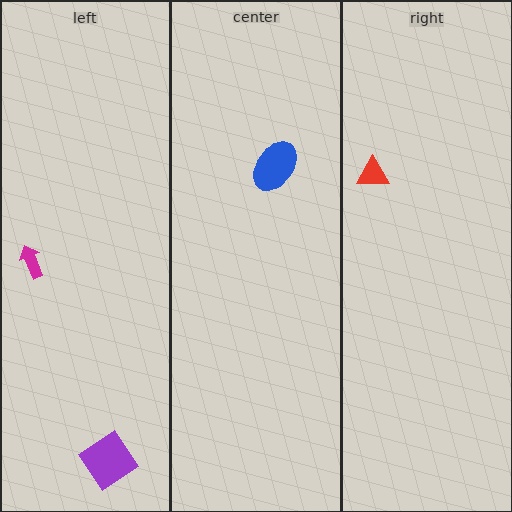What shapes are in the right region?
The red triangle.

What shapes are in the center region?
The blue ellipse.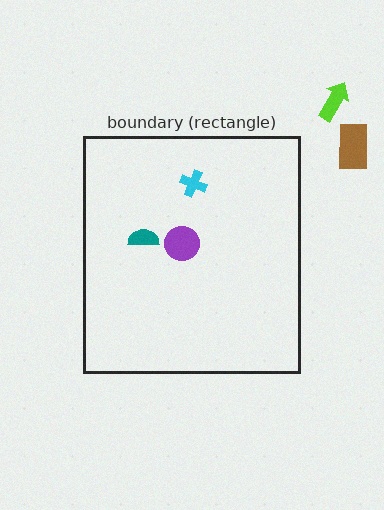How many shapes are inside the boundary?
3 inside, 2 outside.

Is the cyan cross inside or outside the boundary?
Inside.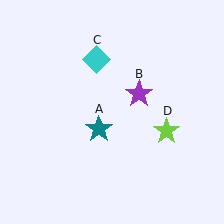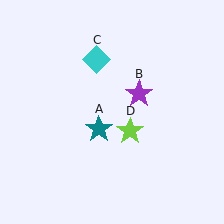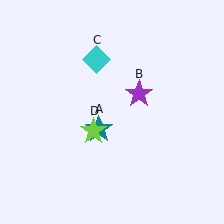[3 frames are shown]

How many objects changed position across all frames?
1 object changed position: lime star (object D).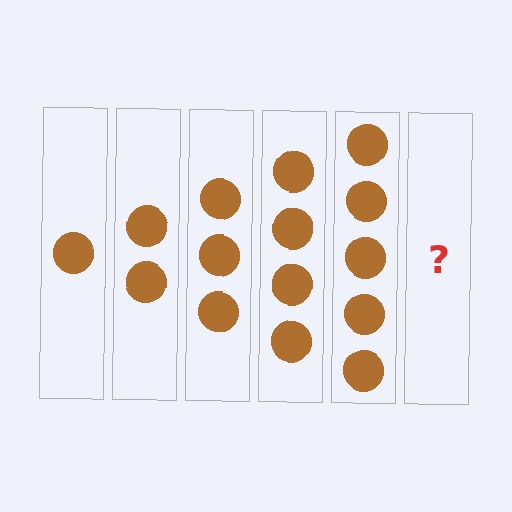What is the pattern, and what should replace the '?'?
The pattern is that each step adds one more circle. The '?' should be 6 circles.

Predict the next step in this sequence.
The next step is 6 circles.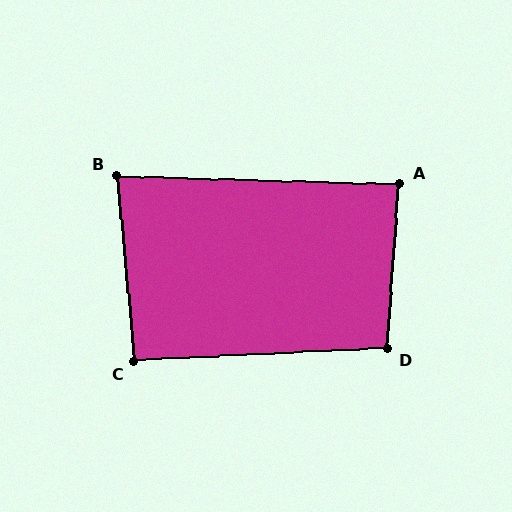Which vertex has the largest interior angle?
D, at approximately 97 degrees.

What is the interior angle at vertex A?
Approximately 87 degrees (approximately right).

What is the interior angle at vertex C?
Approximately 93 degrees (approximately right).